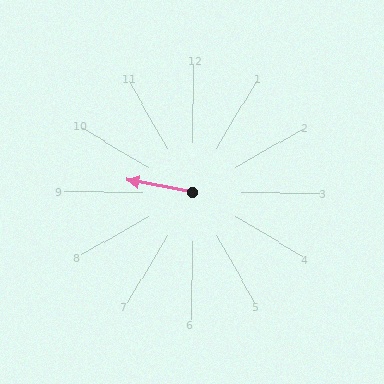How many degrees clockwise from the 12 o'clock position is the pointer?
Approximately 281 degrees.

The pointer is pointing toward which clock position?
Roughly 9 o'clock.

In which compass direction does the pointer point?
West.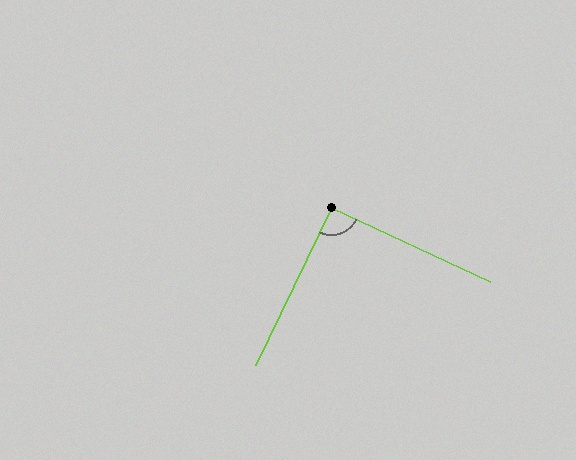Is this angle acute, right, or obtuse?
It is approximately a right angle.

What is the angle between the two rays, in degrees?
Approximately 91 degrees.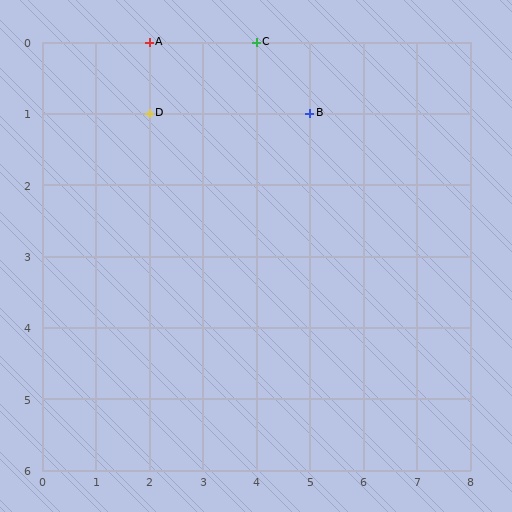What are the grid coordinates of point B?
Point B is at grid coordinates (5, 1).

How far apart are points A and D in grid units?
Points A and D are 1 row apart.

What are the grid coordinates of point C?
Point C is at grid coordinates (4, 0).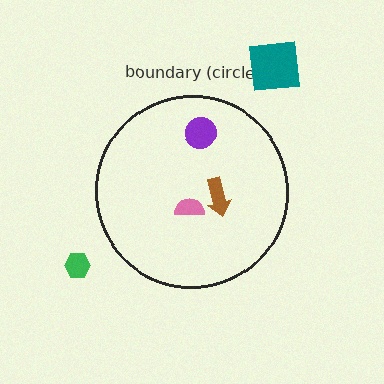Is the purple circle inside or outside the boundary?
Inside.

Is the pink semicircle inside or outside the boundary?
Inside.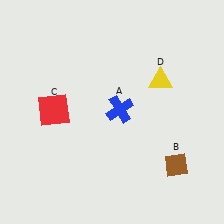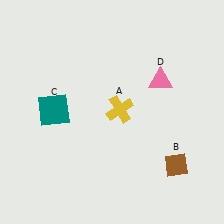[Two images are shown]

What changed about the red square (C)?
In Image 1, C is red. In Image 2, it changed to teal.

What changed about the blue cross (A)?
In Image 1, A is blue. In Image 2, it changed to yellow.